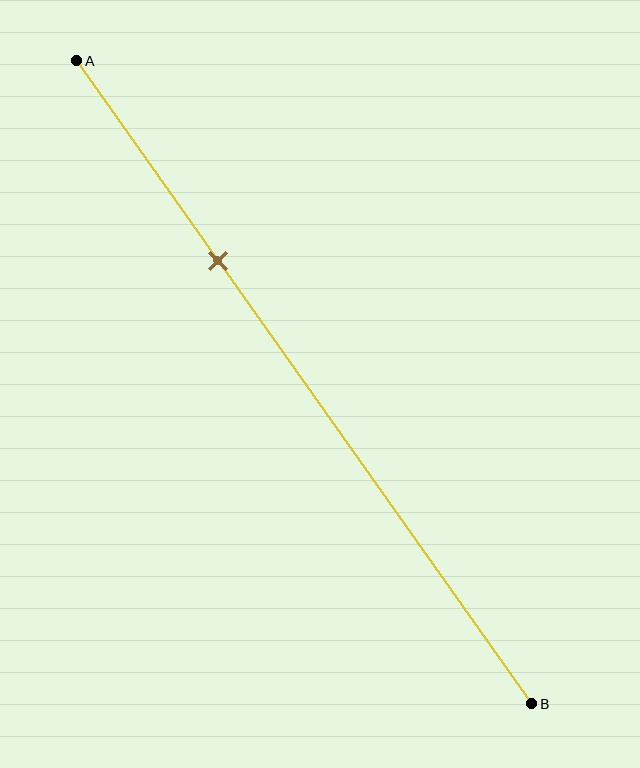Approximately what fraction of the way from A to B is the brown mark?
The brown mark is approximately 30% of the way from A to B.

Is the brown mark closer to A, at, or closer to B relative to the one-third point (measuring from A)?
The brown mark is approximately at the one-third point of segment AB.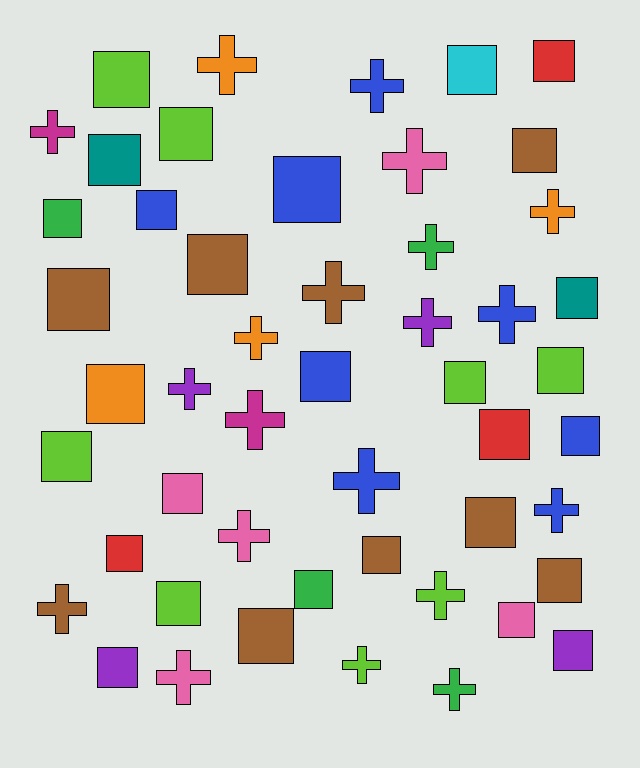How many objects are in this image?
There are 50 objects.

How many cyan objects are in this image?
There is 1 cyan object.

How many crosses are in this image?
There are 20 crosses.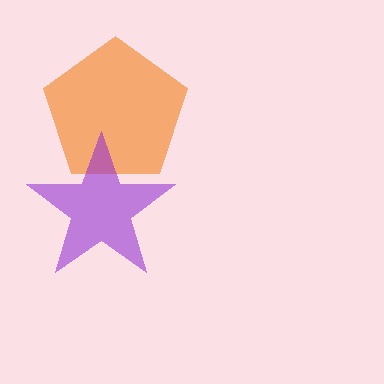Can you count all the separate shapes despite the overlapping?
Yes, there are 2 separate shapes.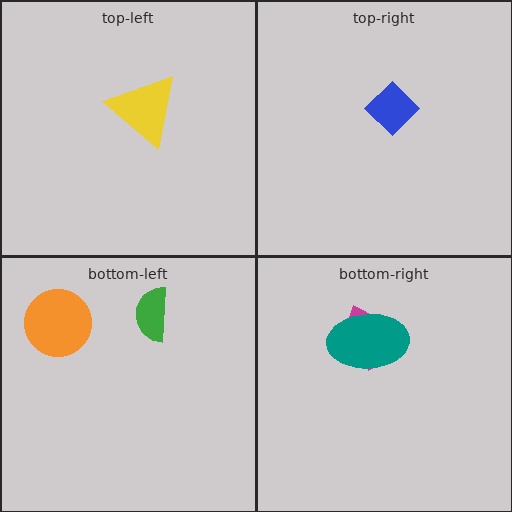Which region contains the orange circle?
The bottom-left region.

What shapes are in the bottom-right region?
The magenta arrow, the teal ellipse.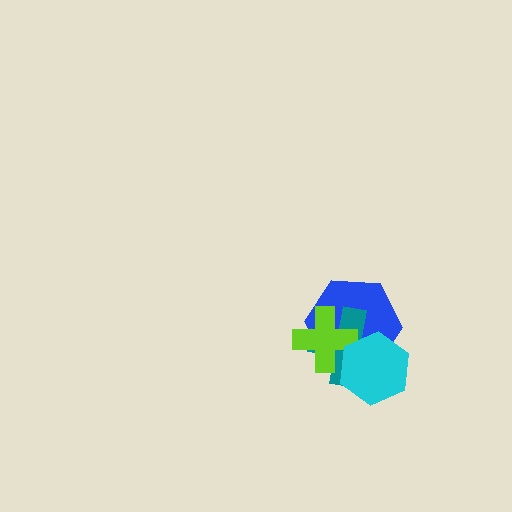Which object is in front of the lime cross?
The cyan hexagon is in front of the lime cross.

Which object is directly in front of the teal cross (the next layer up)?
The lime cross is directly in front of the teal cross.